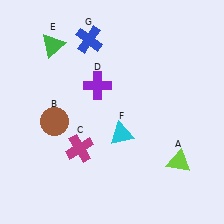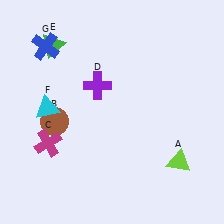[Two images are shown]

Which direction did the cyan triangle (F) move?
The cyan triangle (F) moved left.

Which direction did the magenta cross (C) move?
The magenta cross (C) moved left.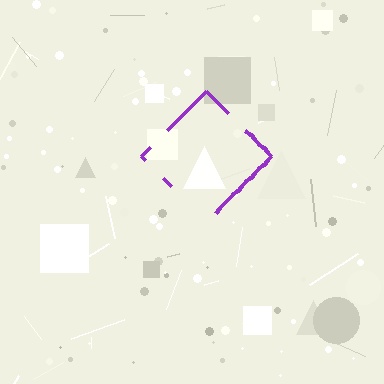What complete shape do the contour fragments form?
The contour fragments form a diamond.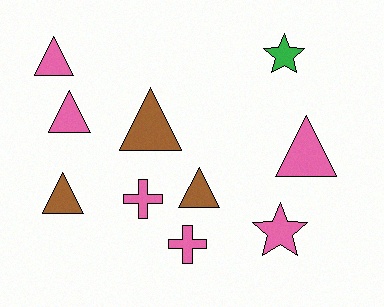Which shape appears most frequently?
Triangle, with 6 objects.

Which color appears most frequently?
Pink, with 6 objects.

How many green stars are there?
There is 1 green star.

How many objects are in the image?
There are 10 objects.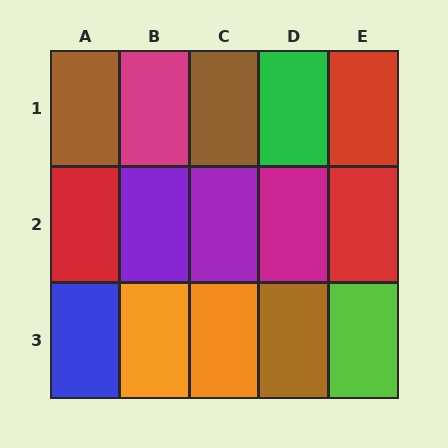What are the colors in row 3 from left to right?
Blue, orange, orange, brown, lime.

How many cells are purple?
2 cells are purple.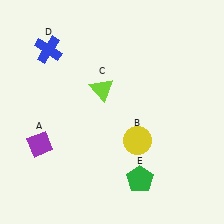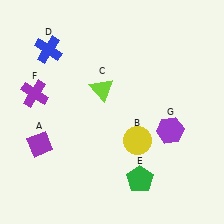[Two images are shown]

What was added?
A purple cross (F), a purple hexagon (G) were added in Image 2.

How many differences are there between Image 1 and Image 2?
There are 2 differences between the two images.